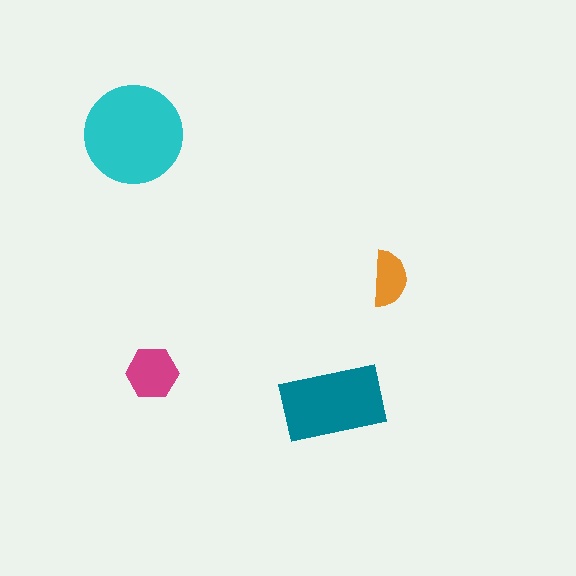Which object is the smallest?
The orange semicircle.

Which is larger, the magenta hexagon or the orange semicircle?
The magenta hexagon.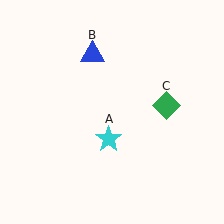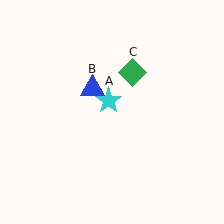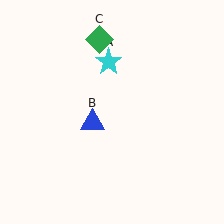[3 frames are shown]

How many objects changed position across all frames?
3 objects changed position: cyan star (object A), blue triangle (object B), green diamond (object C).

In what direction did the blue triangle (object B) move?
The blue triangle (object B) moved down.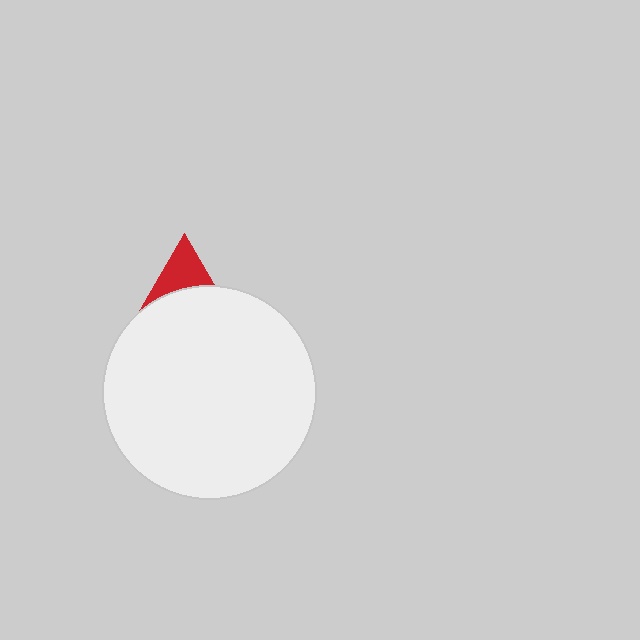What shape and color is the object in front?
The object in front is a white circle.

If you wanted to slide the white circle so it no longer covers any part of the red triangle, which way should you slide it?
Slide it down — that is the most direct way to separate the two shapes.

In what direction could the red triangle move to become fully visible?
The red triangle could move up. That would shift it out from behind the white circle entirely.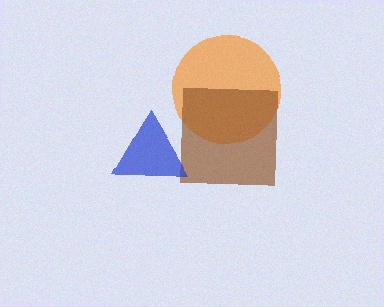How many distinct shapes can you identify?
There are 3 distinct shapes: an orange circle, a brown square, a blue triangle.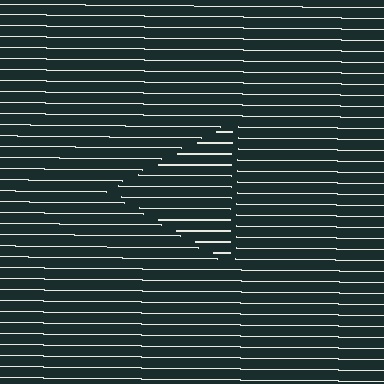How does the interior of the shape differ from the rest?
The interior of the shape contains the same grating, shifted by half a period — the contour is defined by the phase discontinuity where line-ends from the inner and outer gratings abut.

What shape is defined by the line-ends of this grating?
An illusory triangle. The interior of the shape contains the same grating, shifted by half a period — the contour is defined by the phase discontinuity where line-ends from the inner and outer gratings abut.